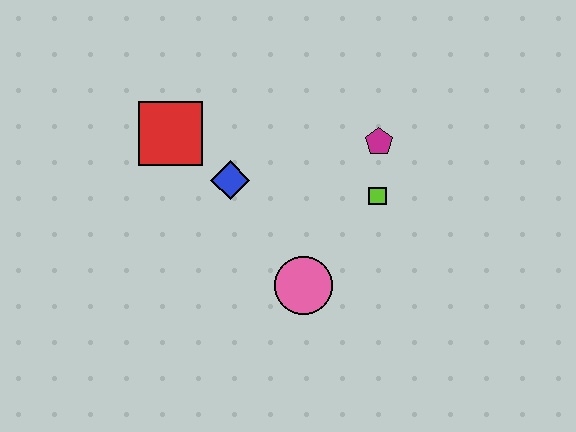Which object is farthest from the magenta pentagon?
The red square is farthest from the magenta pentagon.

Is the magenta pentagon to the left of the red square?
No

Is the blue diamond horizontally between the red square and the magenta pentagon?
Yes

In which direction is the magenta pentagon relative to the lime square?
The magenta pentagon is above the lime square.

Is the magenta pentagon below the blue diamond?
No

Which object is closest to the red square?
The blue diamond is closest to the red square.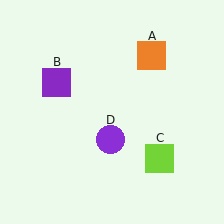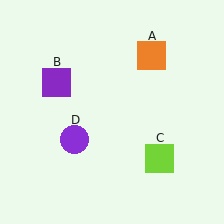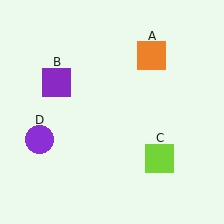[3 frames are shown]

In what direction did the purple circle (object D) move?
The purple circle (object D) moved left.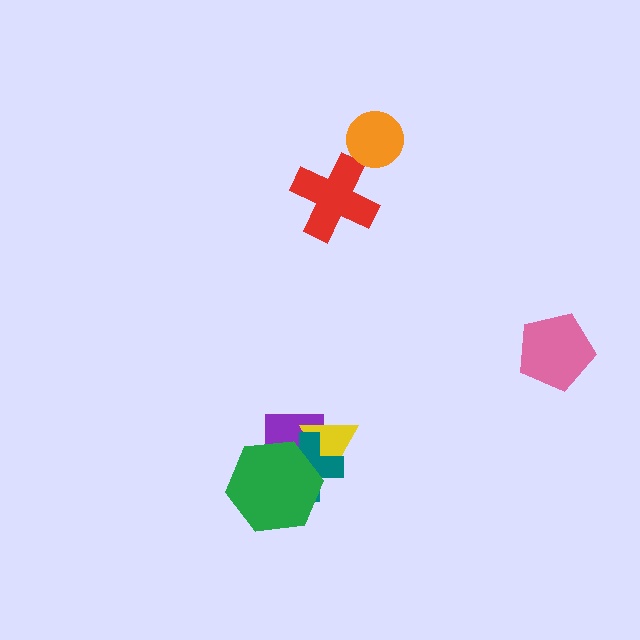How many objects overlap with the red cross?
0 objects overlap with the red cross.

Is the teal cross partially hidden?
Yes, it is partially covered by another shape.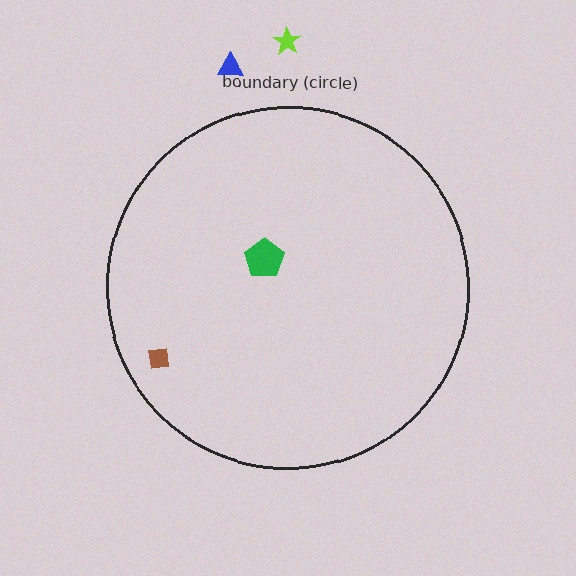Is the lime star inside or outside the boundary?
Outside.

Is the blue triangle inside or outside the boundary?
Outside.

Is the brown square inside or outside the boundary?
Inside.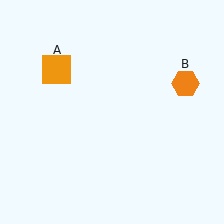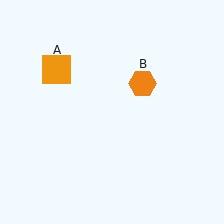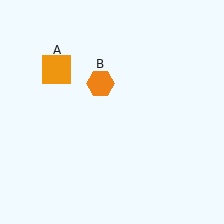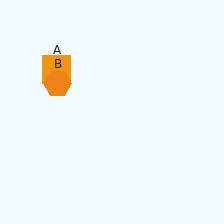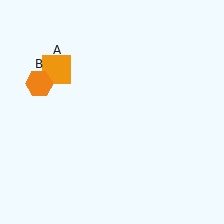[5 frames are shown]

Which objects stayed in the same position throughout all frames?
Orange square (object A) remained stationary.